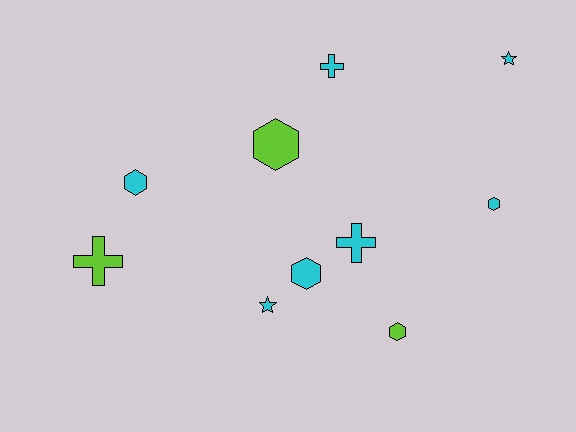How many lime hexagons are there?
There are 2 lime hexagons.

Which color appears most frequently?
Cyan, with 7 objects.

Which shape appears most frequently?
Hexagon, with 5 objects.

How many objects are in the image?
There are 10 objects.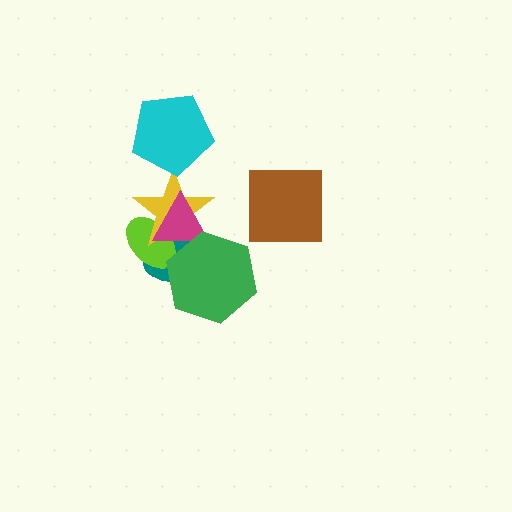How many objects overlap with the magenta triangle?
4 objects overlap with the magenta triangle.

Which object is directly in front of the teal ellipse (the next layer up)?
The lime ellipse is directly in front of the teal ellipse.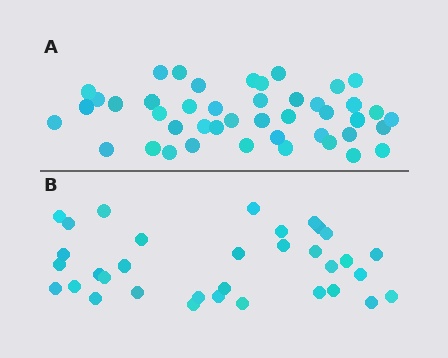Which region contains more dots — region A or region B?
Region A (the top region) has more dots.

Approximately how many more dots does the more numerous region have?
Region A has roughly 10 or so more dots than region B.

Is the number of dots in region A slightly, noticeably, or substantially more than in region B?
Region A has noticeably more, but not dramatically so. The ratio is roughly 1.3 to 1.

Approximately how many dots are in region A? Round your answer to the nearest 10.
About 40 dots. (The exact count is 44, which rounds to 40.)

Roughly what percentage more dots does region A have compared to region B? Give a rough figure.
About 30% more.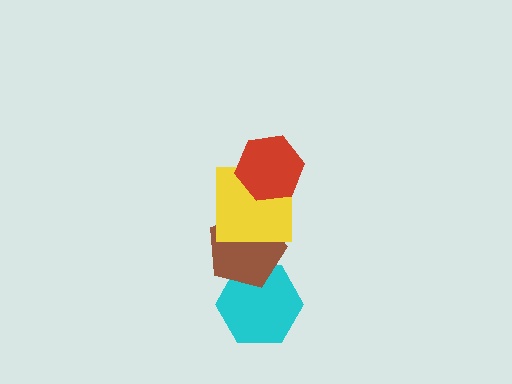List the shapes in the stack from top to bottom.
From top to bottom: the red hexagon, the yellow square, the brown pentagon, the cyan hexagon.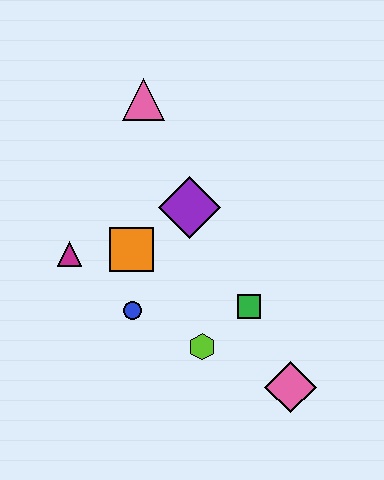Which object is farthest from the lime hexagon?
The pink triangle is farthest from the lime hexagon.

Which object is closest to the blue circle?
The orange square is closest to the blue circle.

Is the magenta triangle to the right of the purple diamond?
No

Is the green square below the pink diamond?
No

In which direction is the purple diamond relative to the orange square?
The purple diamond is to the right of the orange square.